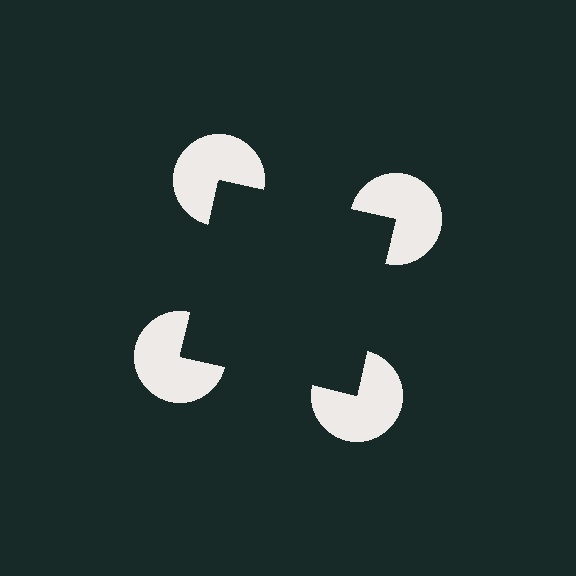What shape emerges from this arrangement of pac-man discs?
An illusory square — its edges are inferred from the aligned wedge cuts in the pac-man discs, not physically drawn.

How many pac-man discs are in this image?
There are 4 — one at each vertex of the illusory square.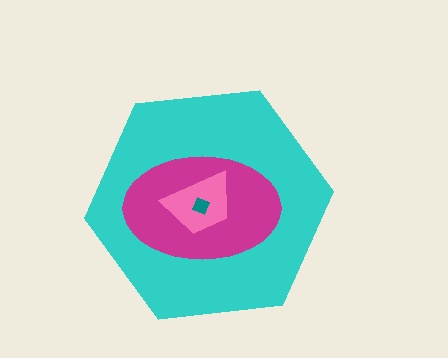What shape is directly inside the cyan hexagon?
The magenta ellipse.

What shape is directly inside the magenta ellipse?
The pink trapezoid.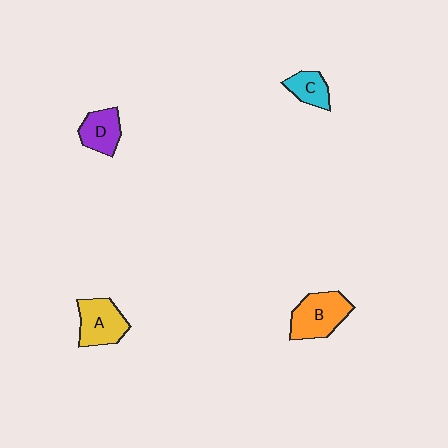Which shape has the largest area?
Shape B (orange).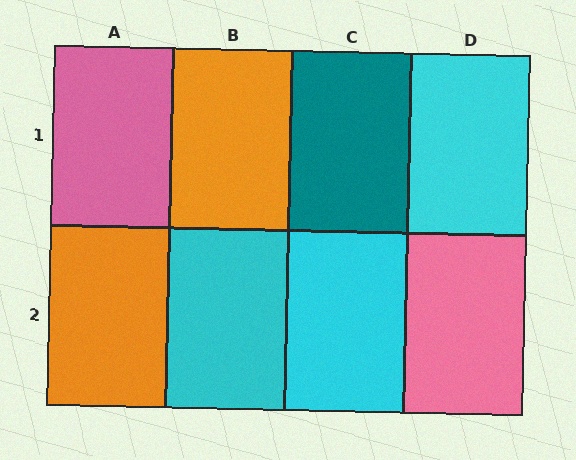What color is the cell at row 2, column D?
Pink.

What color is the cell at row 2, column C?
Cyan.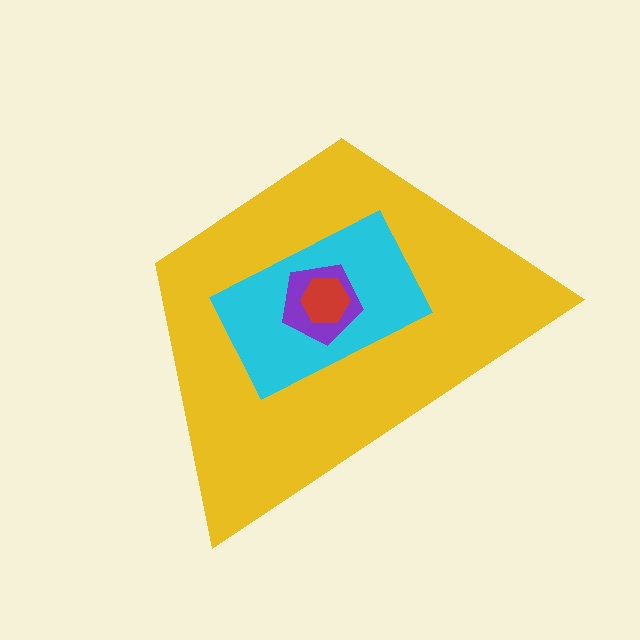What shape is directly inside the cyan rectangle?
The purple pentagon.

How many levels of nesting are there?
4.